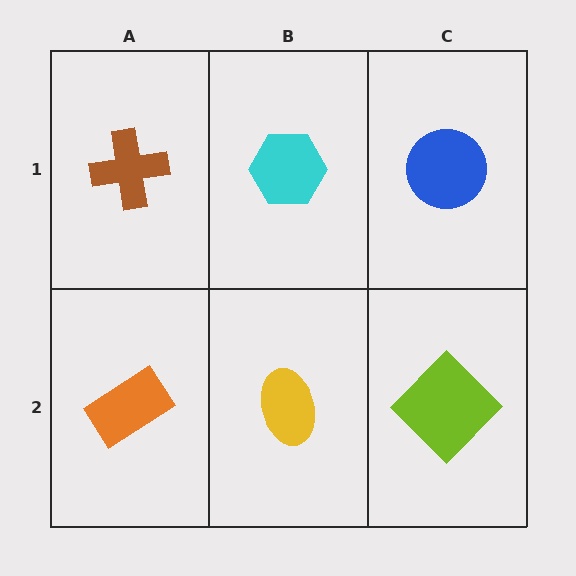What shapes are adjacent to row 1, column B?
A yellow ellipse (row 2, column B), a brown cross (row 1, column A), a blue circle (row 1, column C).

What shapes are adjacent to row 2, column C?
A blue circle (row 1, column C), a yellow ellipse (row 2, column B).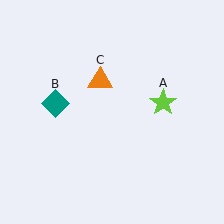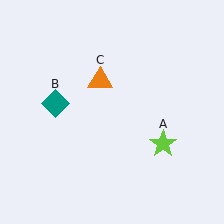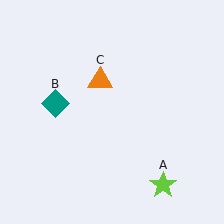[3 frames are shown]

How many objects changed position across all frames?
1 object changed position: lime star (object A).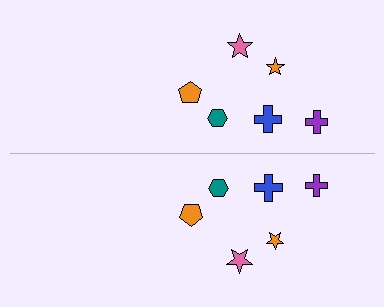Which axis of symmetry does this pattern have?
The pattern has a horizontal axis of symmetry running through the center of the image.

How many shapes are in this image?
There are 12 shapes in this image.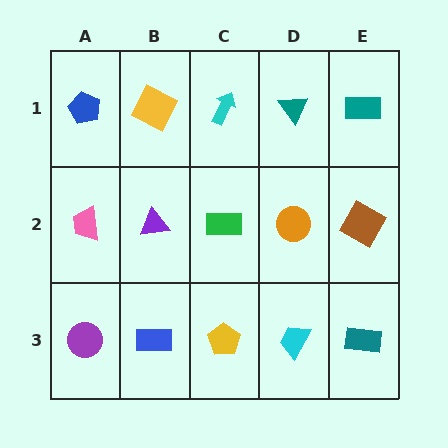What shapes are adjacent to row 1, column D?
An orange circle (row 2, column D), a cyan arrow (row 1, column C), a teal rectangle (row 1, column E).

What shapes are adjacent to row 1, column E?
A brown diamond (row 2, column E), a teal triangle (row 1, column D).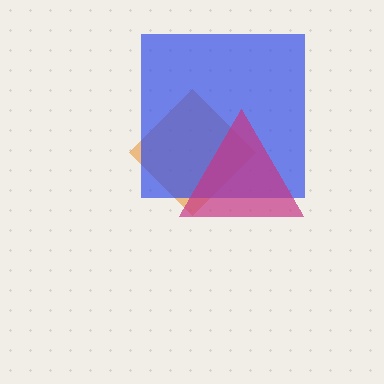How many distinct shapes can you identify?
There are 3 distinct shapes: an orange diamond, a blue square, a magenta triangle.